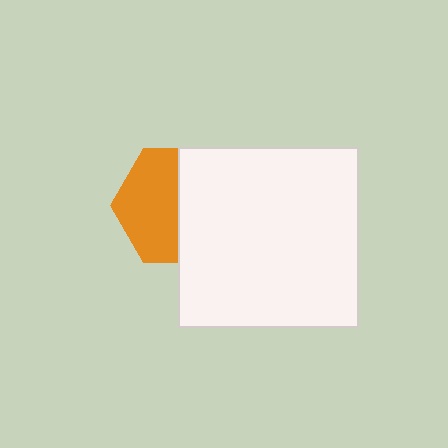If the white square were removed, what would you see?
You would see the complete orange hexagon.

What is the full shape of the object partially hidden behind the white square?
The partially hidden object is an orange hexagon.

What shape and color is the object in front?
The object in front is a white square.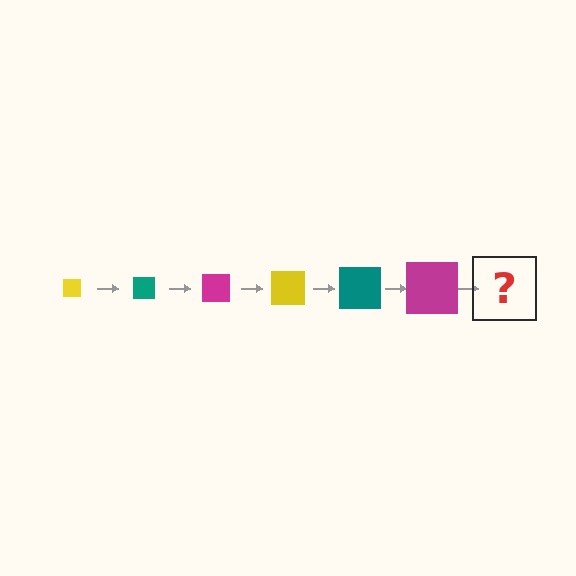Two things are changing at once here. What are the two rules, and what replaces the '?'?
The two rules are that the square grows larger each step and the color cycles through yellow, teal, and magenta. The '?' should be a yellow square, larger than the previous one.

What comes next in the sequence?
The next element should be a yellow square, larger than the previous one.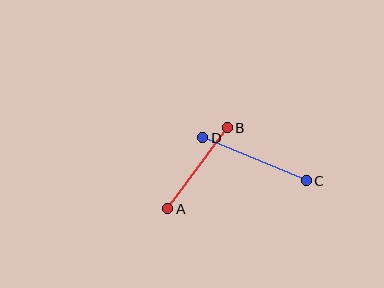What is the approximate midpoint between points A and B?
The midpoint is at approximately (198, 168) pixels.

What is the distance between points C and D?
The distance is approximately 112 pixels.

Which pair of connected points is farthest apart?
Points C and D are farthest apart.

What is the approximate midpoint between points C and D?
The midpoint is at approximately (255, 159) pixels.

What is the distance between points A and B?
The distance is approximately 101 pixels.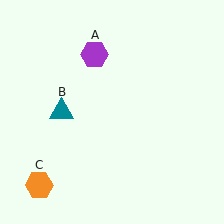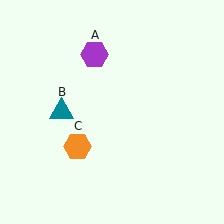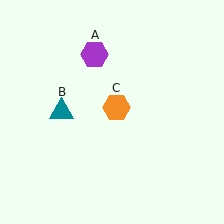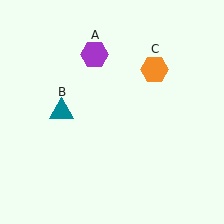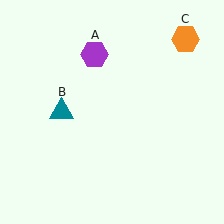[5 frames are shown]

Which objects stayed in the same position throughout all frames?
Purple hexagon (object A) and teal triangle (object B) remained stationary.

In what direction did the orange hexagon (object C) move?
The orange hexagon (object C) moved up and to the right.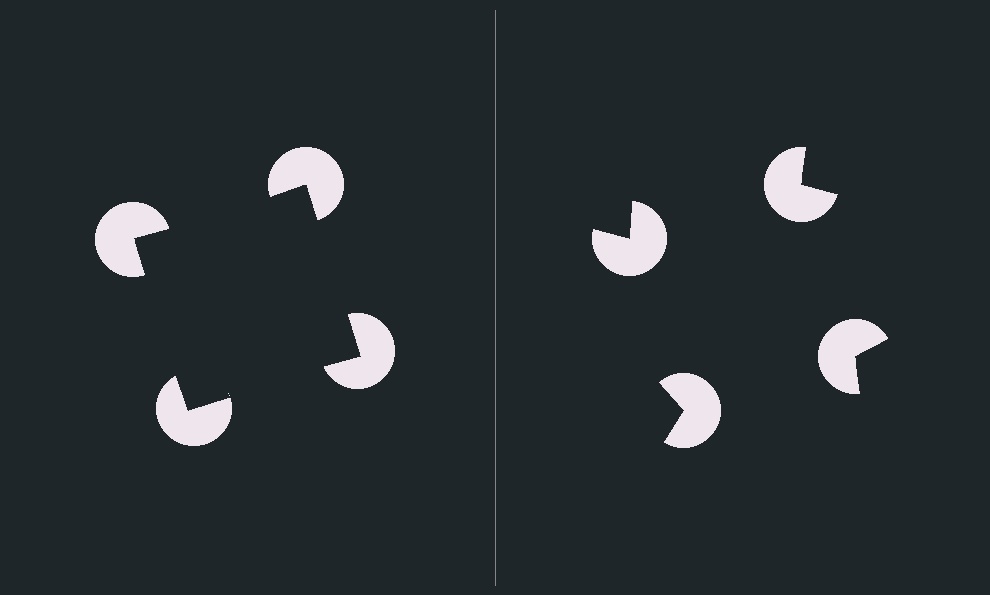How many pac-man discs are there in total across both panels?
8 — 4 on each side.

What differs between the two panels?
The pac-man discs are positioned identically on both sides; only the wedge orientations differ. On the left they align to a square; on the right they are misaligned.